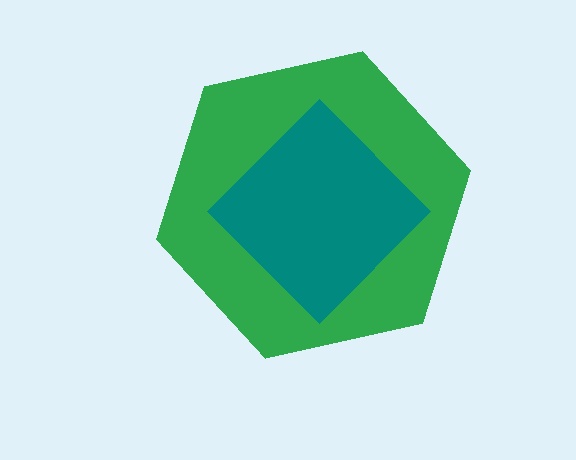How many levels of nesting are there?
2.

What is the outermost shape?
The green hexagon.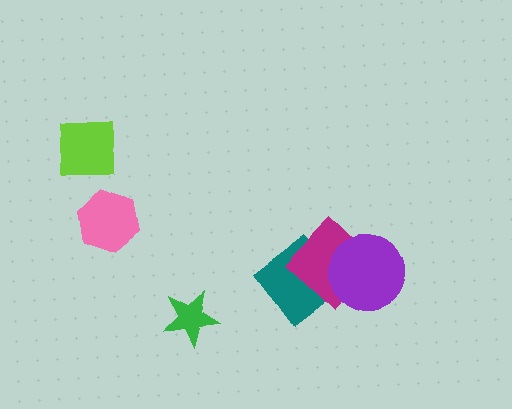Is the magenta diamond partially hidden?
Yes, it is partially covered by another shape.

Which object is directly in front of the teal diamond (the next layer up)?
The magenta diamond is directly in front of the teal diamond.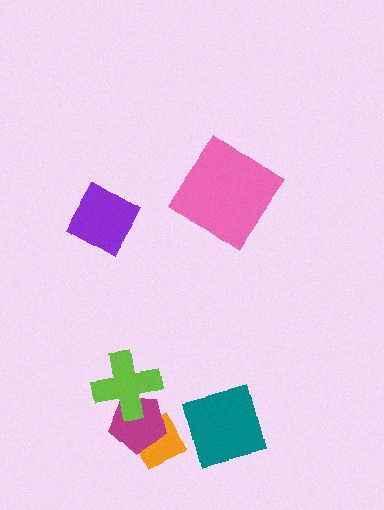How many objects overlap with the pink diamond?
0 objects overlap with the pink diamond.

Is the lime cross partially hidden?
No, no other shape covers it.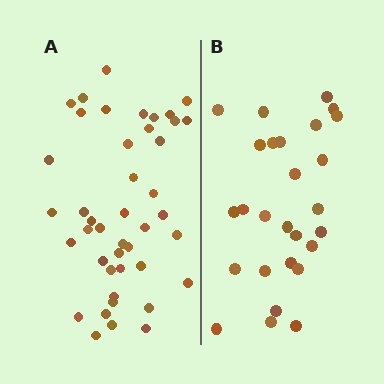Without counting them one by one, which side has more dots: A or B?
Region A (the left region) has more dots.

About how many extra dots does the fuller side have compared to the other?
Region A has approximately 15 more dots than region B.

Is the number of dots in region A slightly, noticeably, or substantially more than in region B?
Region A has substantially more. The ratio is roughly 1.6 to 1.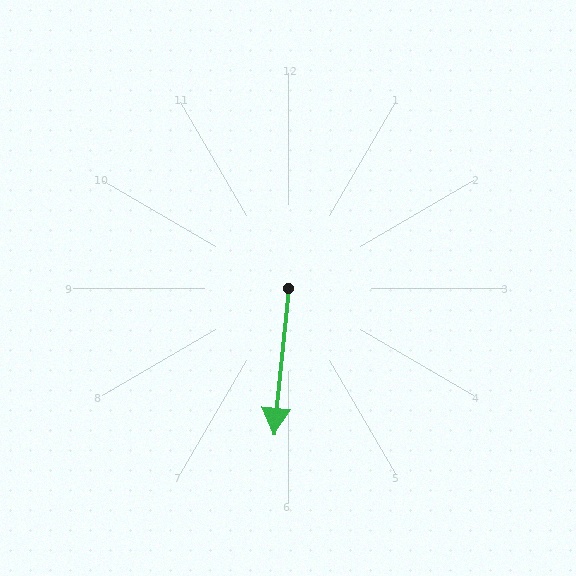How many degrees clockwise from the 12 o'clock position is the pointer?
Approximately 186 degrees.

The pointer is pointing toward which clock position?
Roughly 6 o'clock.